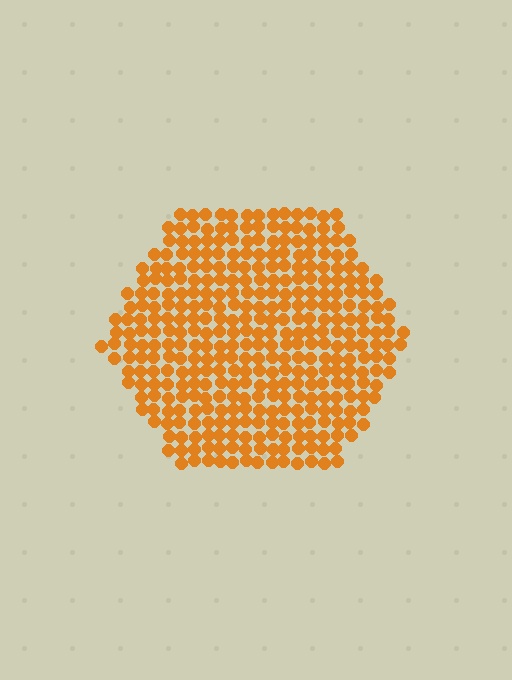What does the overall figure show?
The overall figure shows a hexagon.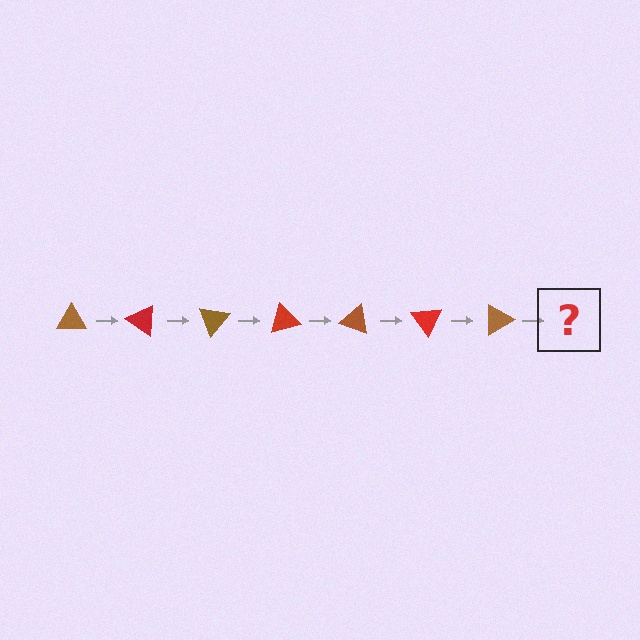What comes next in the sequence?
The next element should be a red triangle, rotated 245 degrees from the start.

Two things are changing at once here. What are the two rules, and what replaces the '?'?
The two rules are that it rotates 35 degrees each step and the color cycles through brown and red. The '?' should be a red triangle, rotated 245 degrees from the start.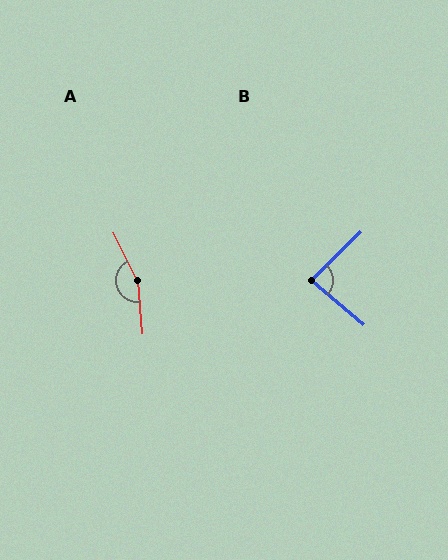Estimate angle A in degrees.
Approximately 158 degrees.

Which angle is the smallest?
B, at approximately 84 degrees.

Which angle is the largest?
A, at approximately 158 degrees.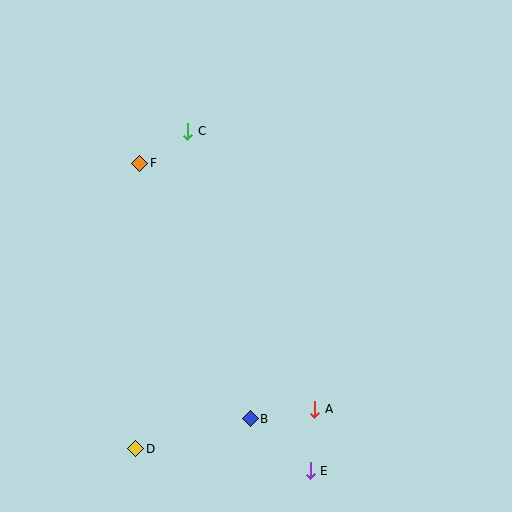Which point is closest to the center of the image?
Point C at (188, 131) is closest to the center.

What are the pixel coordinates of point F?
Point F is at (140, 163).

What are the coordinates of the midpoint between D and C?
The midpoint between D and C is at (162, 290).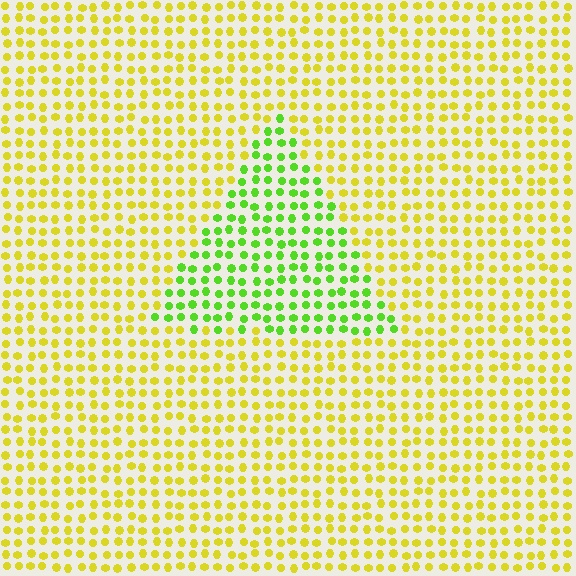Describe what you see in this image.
The image is filled with small yellow elements in a uniform arrangement. A triangle-shaped region is visible where the elements are tinted to a slightly different hue, forming a subtle color boundary.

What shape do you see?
I see a triangle.